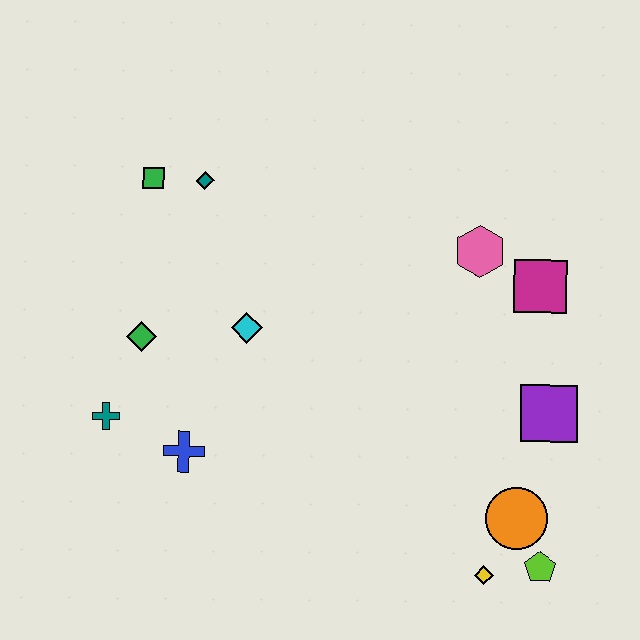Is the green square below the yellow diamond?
No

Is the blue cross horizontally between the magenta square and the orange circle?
No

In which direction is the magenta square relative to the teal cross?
The magenta square is to the right of the teal cross.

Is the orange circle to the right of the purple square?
No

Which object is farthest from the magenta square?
The teal cross is farthest from the magenta square.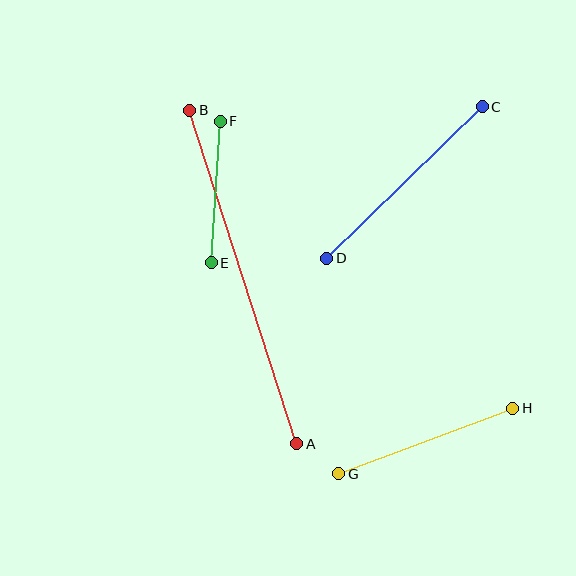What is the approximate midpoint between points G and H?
The midpoint is at approximately (426, 441) pixels.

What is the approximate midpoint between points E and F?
The midpoint is at approximately (216, 192) pixels.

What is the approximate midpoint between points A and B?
The midpoint is at approximately (243, 277) pixels.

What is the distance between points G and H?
The distance is approximately 186 pixels.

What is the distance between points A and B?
The distance is approximately 350 pixels.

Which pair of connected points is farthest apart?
Points A and B are farthest apart.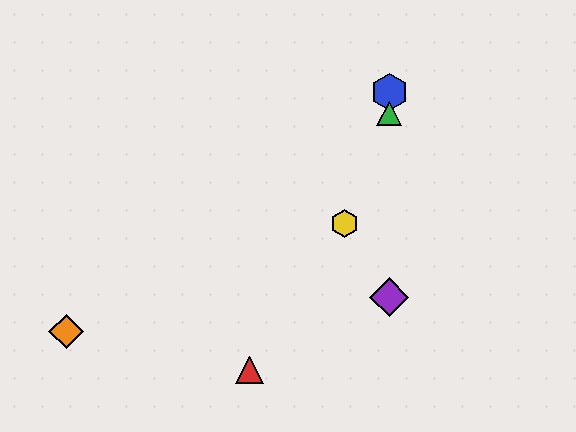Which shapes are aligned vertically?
The blue hexagon, the green triangle, the purple diamond are aligned vertically.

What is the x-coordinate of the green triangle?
The green triangle is at x≈389.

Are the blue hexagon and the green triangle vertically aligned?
Yes, both are at x≈389.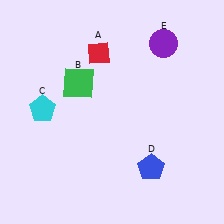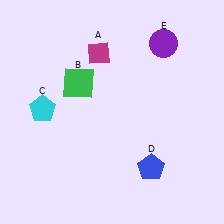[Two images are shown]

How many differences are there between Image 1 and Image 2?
There is 1 difference between the two images.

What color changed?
The diamond (A) changed from red in Image 1 to magenta in Image 2.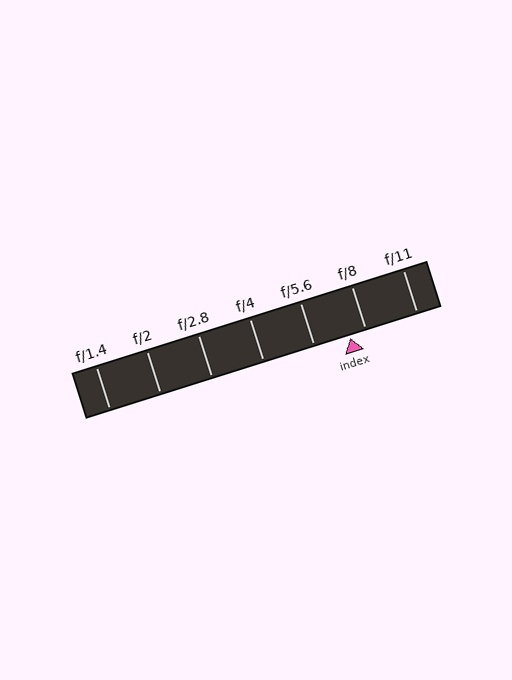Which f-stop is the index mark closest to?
The index mark is closest to f/8.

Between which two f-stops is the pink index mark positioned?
The index mark is between f/5.6 and f/8.